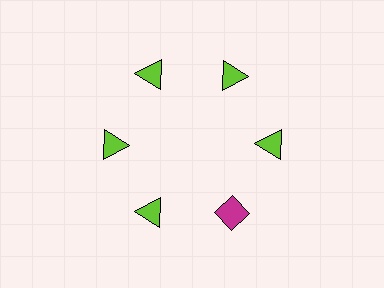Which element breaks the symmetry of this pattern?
The magenta diamond at roughly the 5 o'clock position breaks the symmetry. All other shapes are lime triangles.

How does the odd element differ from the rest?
It differs in both color (magenta instead of lime) and shape (diamond instead of triangle).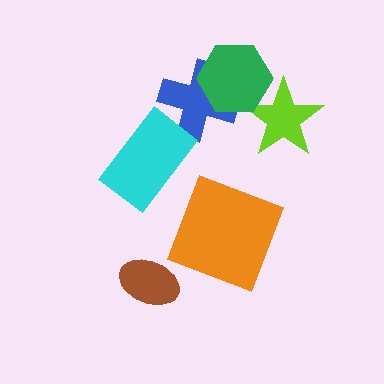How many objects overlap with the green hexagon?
2 objects overlap with the green hexagon.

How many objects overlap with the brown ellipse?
0 objects overlap with the brown ellipse.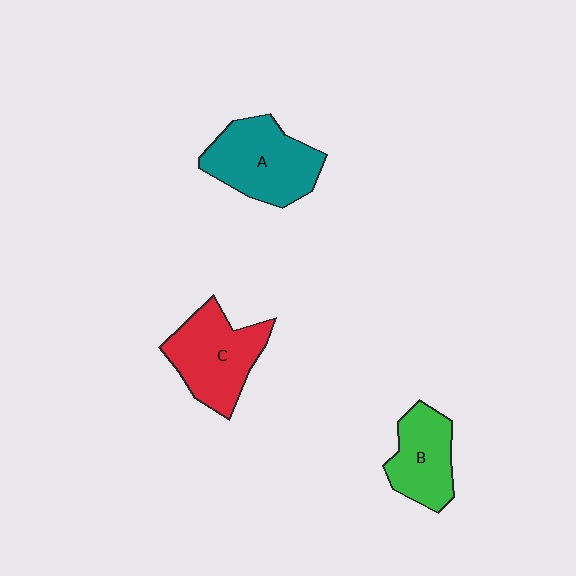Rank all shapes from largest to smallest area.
From largest to smallest: A (teal), C (red), B (green).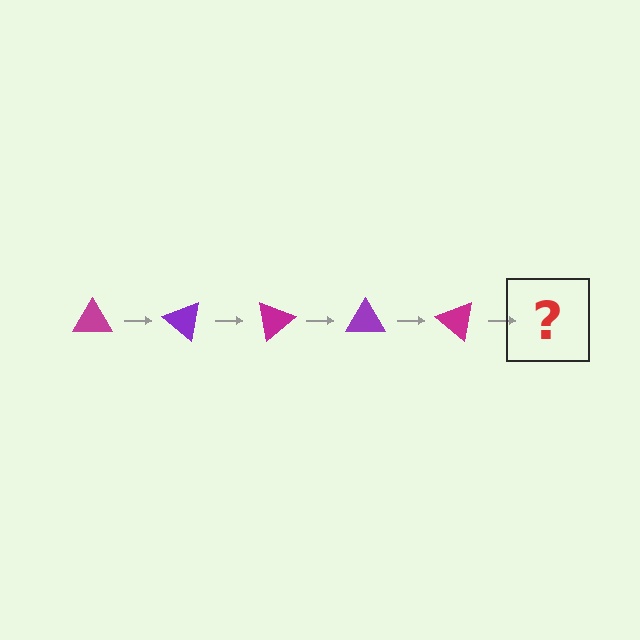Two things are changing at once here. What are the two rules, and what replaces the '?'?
The two rules are that it rotates 40 degrees each step and the color cycles through magenta and purple. The '?' should be a purple triangle, rotated 200 degrees from the start.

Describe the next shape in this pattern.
It should be a purple triangle, rotated 200 degrees from the start.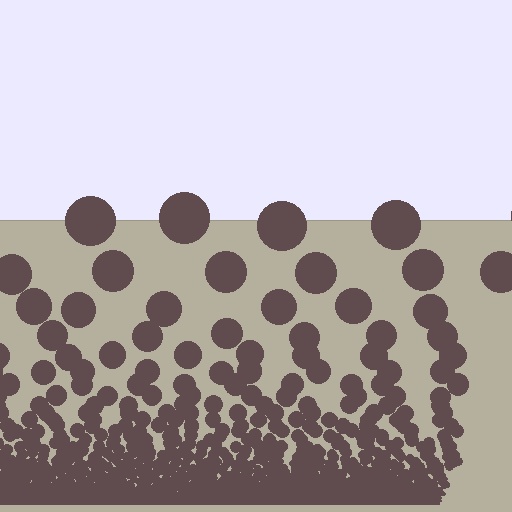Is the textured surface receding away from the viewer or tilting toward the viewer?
The surface appears to tilt toward the viewer. Texture elements get larger and sparser toward the top.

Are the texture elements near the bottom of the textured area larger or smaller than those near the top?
Smaller. The gradient is inverted — elements near the bottom are smaller and denser.